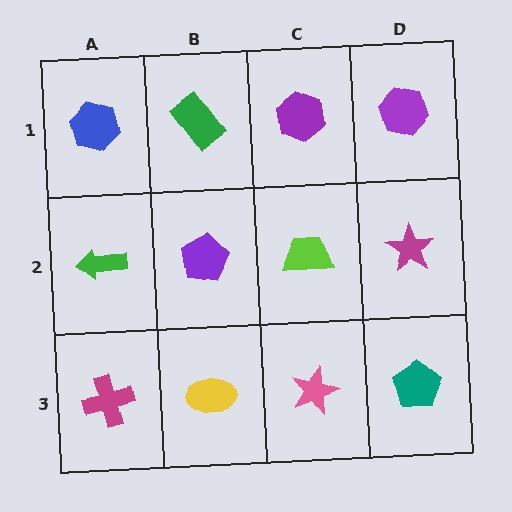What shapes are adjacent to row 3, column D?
A magenta star (row 2, column D), a pink star (row 3, column C).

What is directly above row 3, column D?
A magenta star.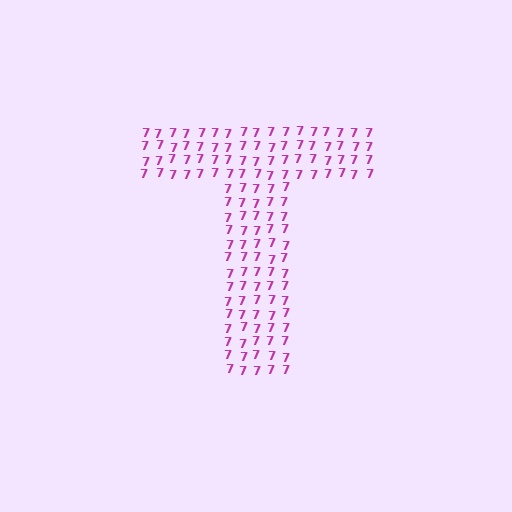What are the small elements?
The small elements are digit 7's.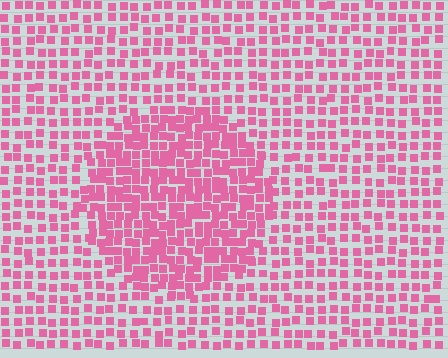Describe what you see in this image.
The image contains small pink elements arranged at two different densities. A circle-shaped region is visible where the elements are more densely packed than the surrounding area.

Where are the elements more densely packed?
The elements are more densely packed inside the circle boundary.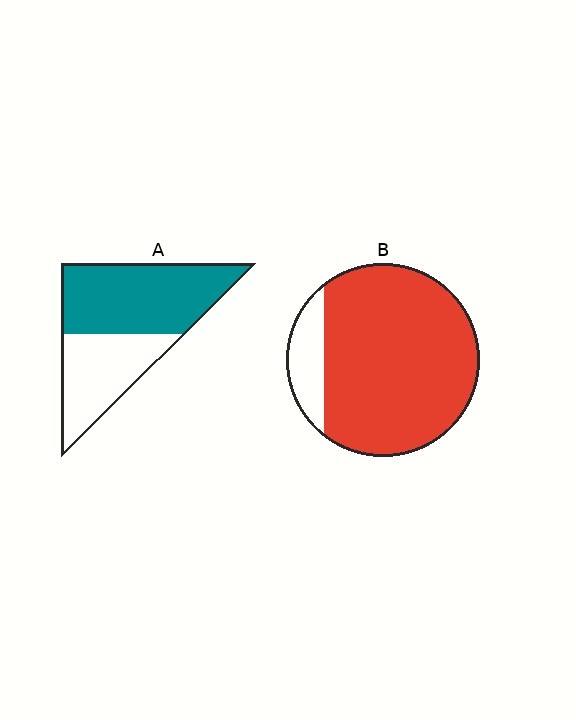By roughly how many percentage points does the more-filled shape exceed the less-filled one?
By roughly 25 percentage points (B over A).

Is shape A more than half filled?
Yes.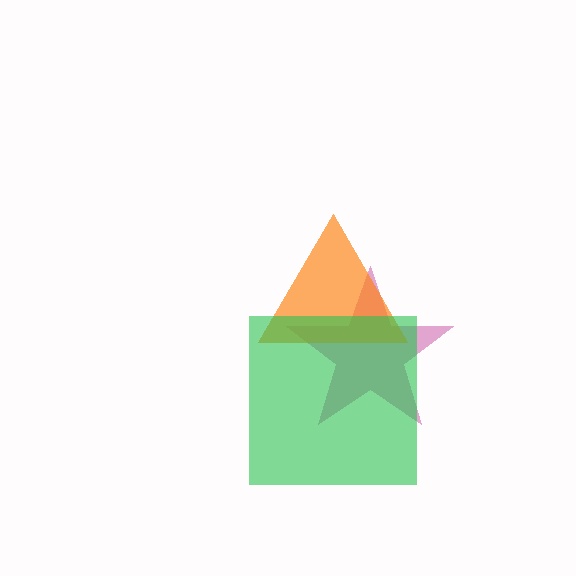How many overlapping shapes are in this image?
There are 3 overlapping shapes in the image.